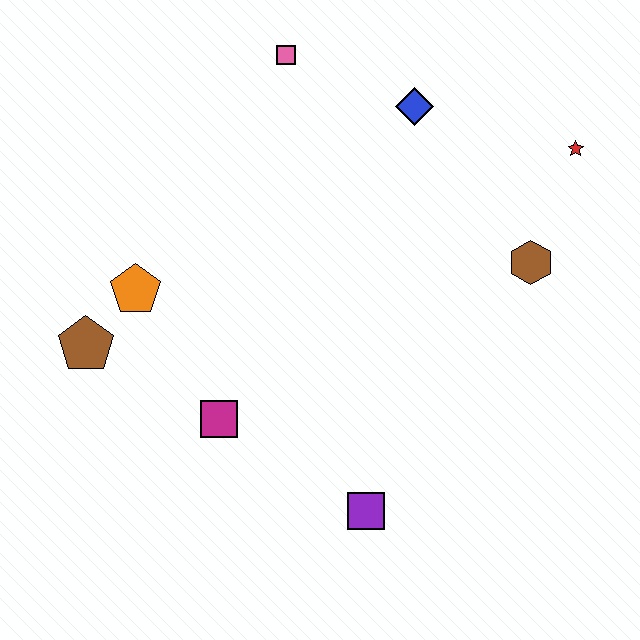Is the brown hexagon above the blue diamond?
No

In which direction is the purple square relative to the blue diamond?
The purple square is below the blue diamond.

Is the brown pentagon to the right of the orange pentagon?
No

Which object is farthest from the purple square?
The pink square is farthest from the purple square.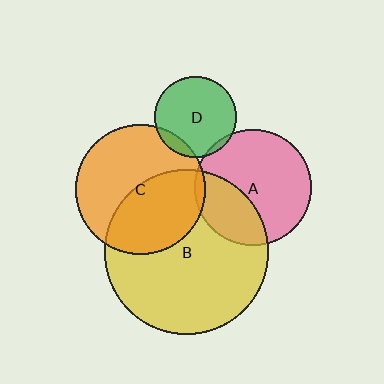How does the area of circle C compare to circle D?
Approximately 2.6 times.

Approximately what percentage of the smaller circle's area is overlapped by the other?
Approximately 5%.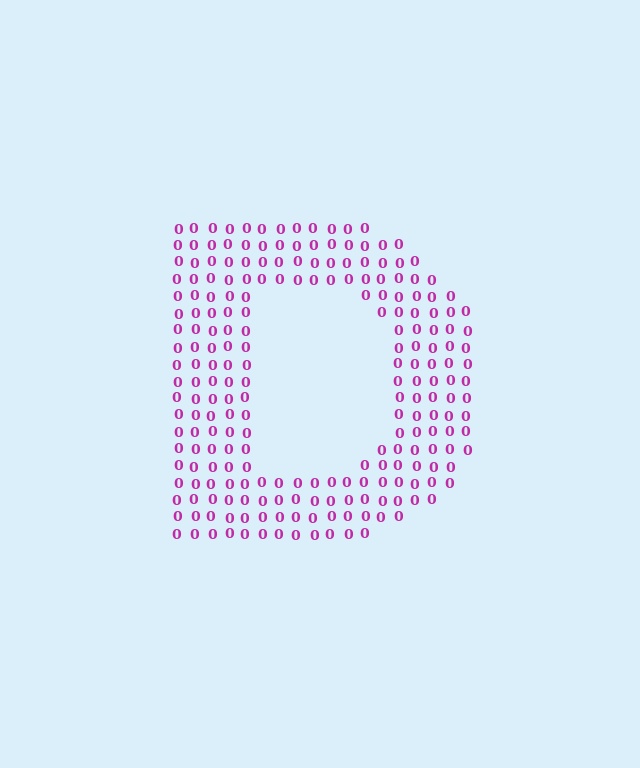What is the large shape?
The large shape is the letter D.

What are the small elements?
The small elements are digit 0's.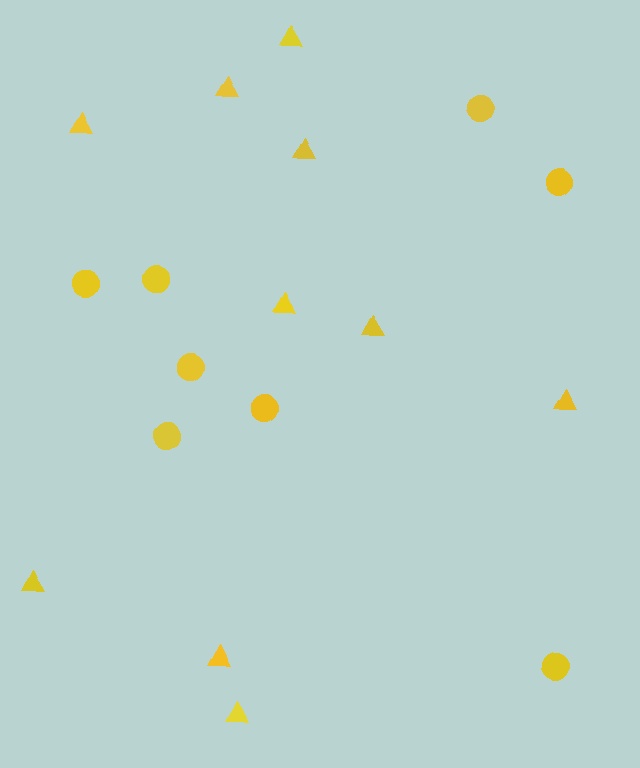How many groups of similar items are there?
There are 2 groups: one group of circles (8) and one group of triangles (10).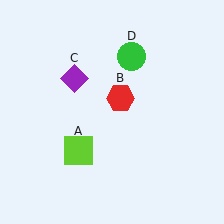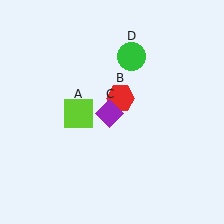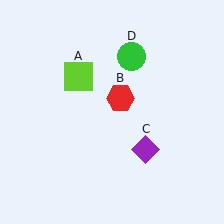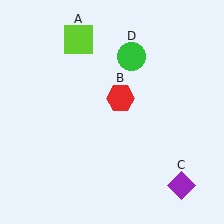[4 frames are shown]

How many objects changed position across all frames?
2 objects changed position: lime square (object A), purple diamond (object C).